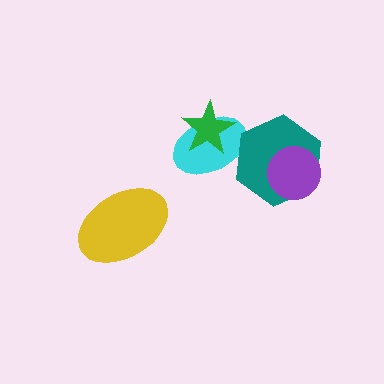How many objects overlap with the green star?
1 object overlaps with the green star.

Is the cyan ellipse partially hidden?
Yes, it is partially covered by another shape.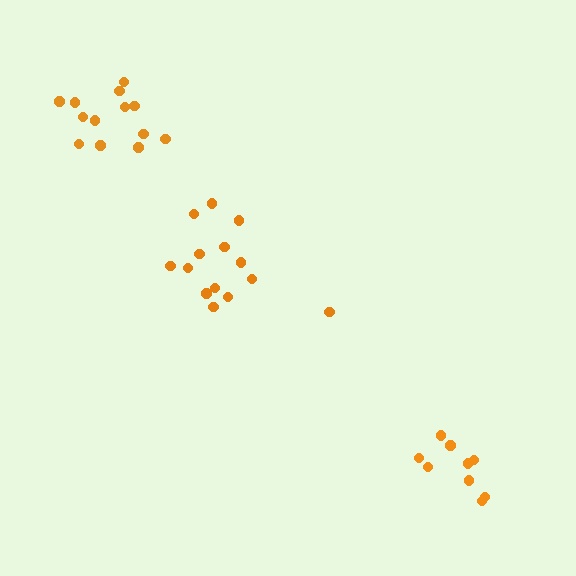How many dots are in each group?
Group 1: 14 dots, Group 2: 9 dots, Group 3: 13 dots (36 total).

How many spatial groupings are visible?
There are 3 spatial groupings.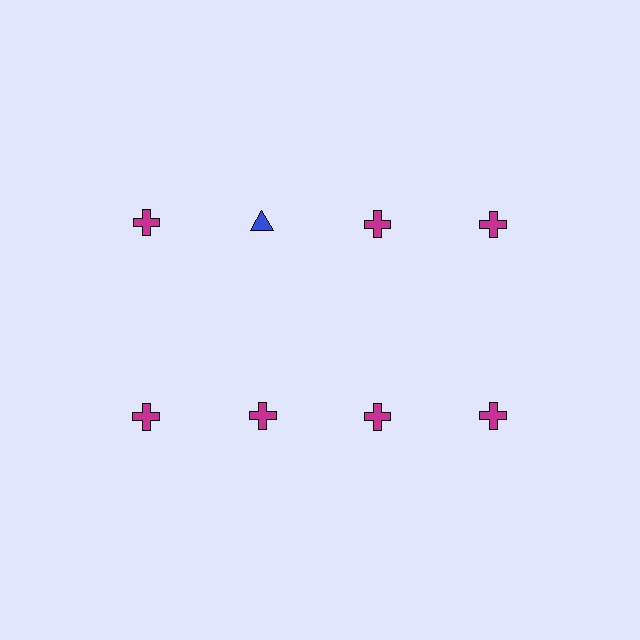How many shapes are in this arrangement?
There are 8 shapes arranged in a grid pattern.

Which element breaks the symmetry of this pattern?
The blue triangle in the top row, second from left column breaks the symmetry. All other shapes are magenta crosses.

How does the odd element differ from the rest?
It differs in both color (blue instead of magenta) and shape (triangle instead of cross).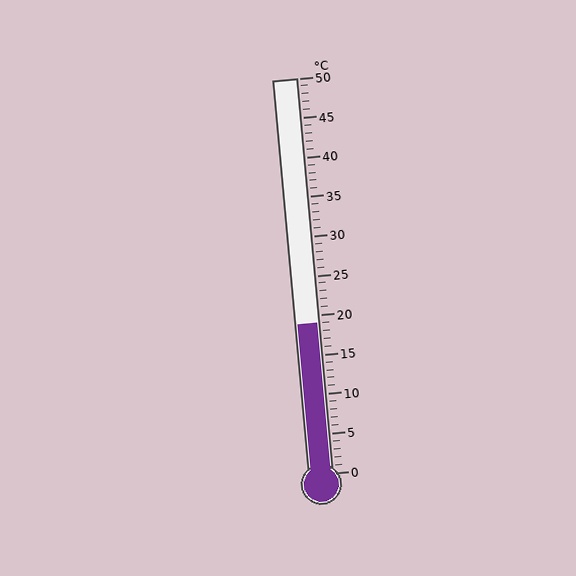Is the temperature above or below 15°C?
The temperature is above 15°C.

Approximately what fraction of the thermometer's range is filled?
The thermometer is filled to approximately 40% of its range.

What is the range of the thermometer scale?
The thermometer scale ranges from 0°C to 50°C.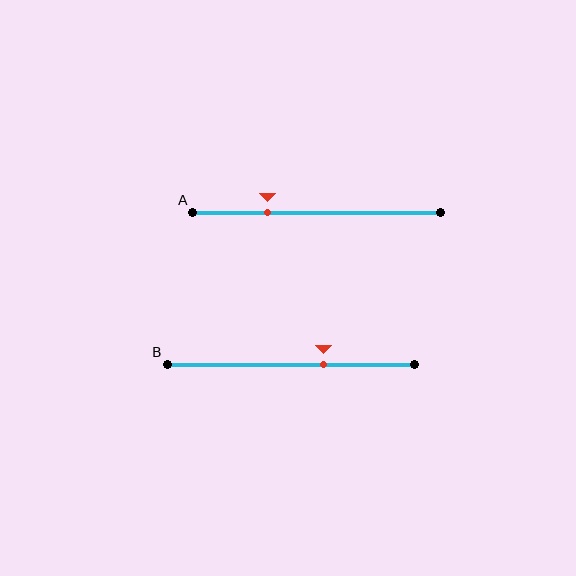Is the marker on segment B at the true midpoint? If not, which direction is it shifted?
No, the marker on segment B is shifted to the right by about 13% of the segment length.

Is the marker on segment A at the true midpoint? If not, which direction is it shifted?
No, the marker on segment A is shifted to the left by about 20% of the segment length.